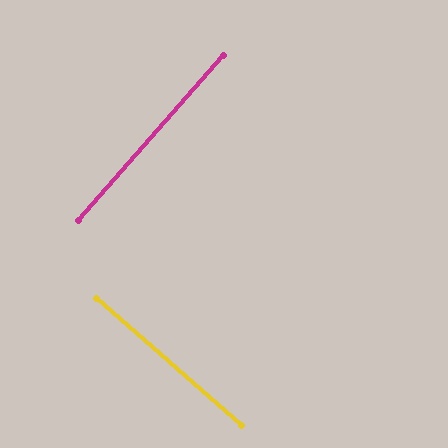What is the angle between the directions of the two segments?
Approximately 90 degrees.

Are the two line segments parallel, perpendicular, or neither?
Perpendicular — they meet at approximately 90°.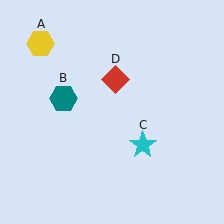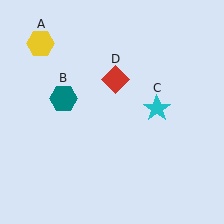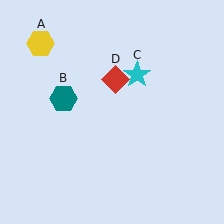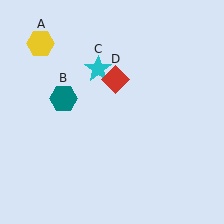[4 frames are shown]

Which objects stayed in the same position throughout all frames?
Yellow hexagon (object A) and teal hexagon (object B) and red diamond (object D) remained stationary.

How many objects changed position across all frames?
1 object changed position: cyan star (object C).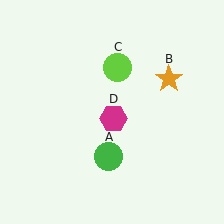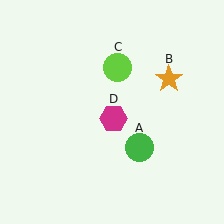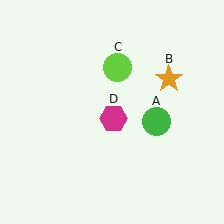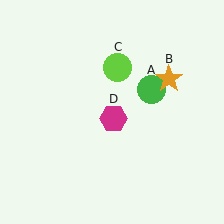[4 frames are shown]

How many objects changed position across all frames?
1 object changed position: green circle (object A).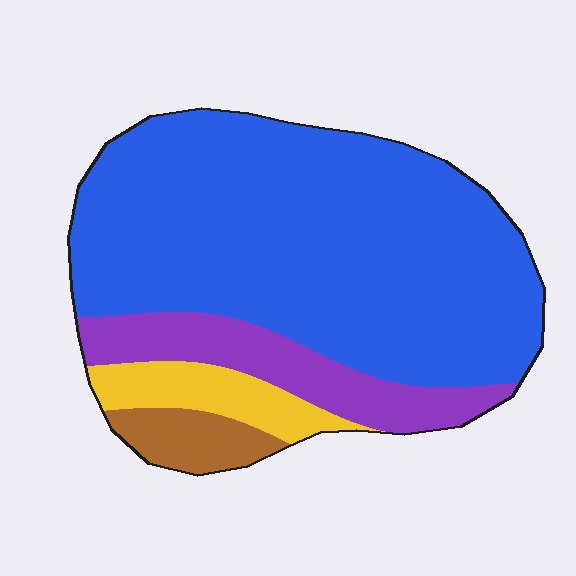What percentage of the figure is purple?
Purple takes up about one sixth (1/6) of the figure.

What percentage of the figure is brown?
Brown covers roughly 5% of the figure.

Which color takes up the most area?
Blue, at roughly 70%.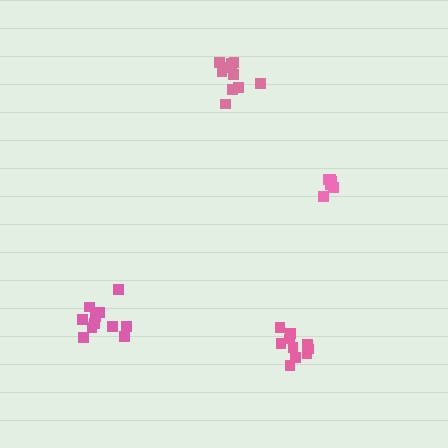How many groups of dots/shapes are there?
There are 4 groups.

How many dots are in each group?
Group 1: 6 dots, Group 2: 10 dots, Group 3: 11 dots, Group 4: 10 dots (37 total).